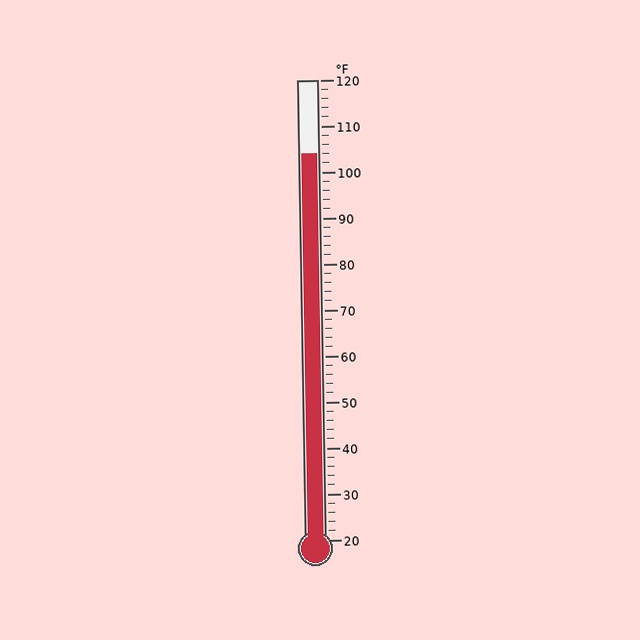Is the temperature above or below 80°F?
The temperature is above 80°F.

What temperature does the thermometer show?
The thermometer shows approximately 104°F.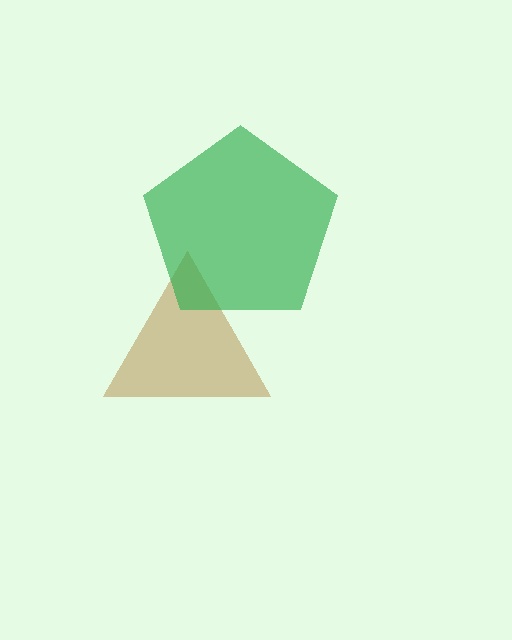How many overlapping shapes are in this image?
There are 2 overlapping shapes in the image.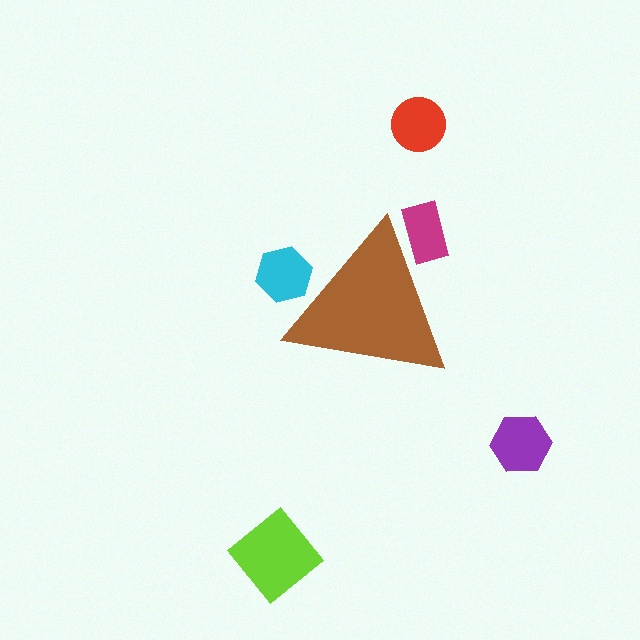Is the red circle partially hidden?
No, the red circle is fully visible.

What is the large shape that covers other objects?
A brown triangle.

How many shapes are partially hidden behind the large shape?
2 shapes are partially hidden.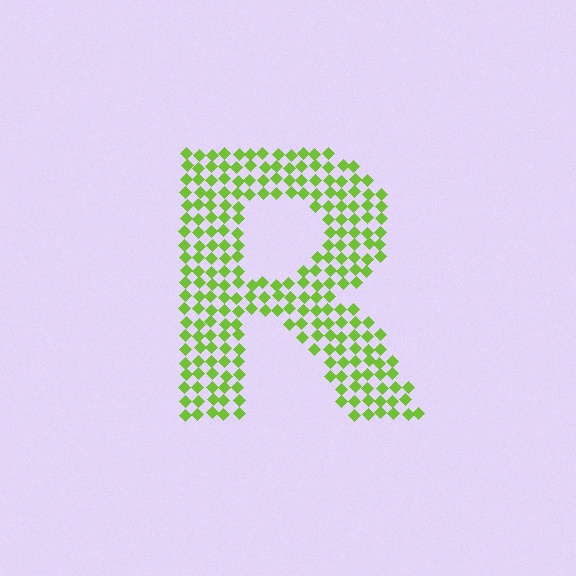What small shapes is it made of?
It is made of small diamonds.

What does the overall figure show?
The overall figure shows the letter R.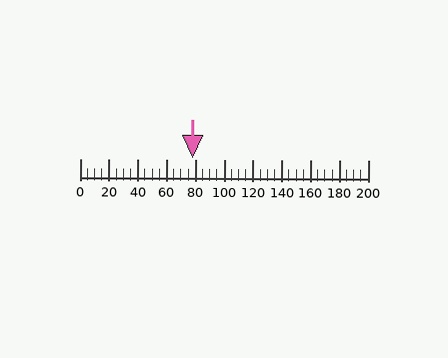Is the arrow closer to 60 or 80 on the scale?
The arrow is closer to 80.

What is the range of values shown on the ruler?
The ruler shows values from 0 to 200.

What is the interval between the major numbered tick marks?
The major tick marks are spaced 20 units apart.